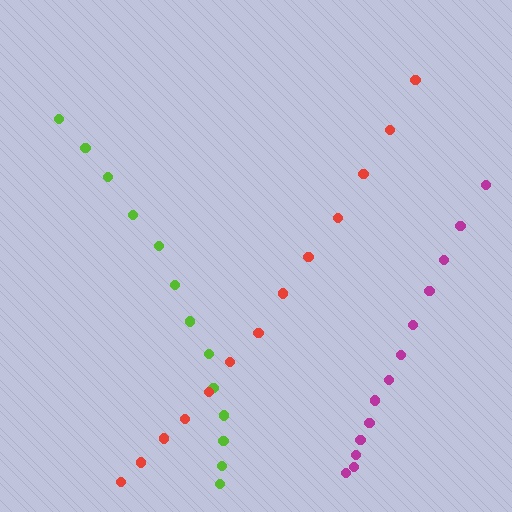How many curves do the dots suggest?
There are 3 distinct paths.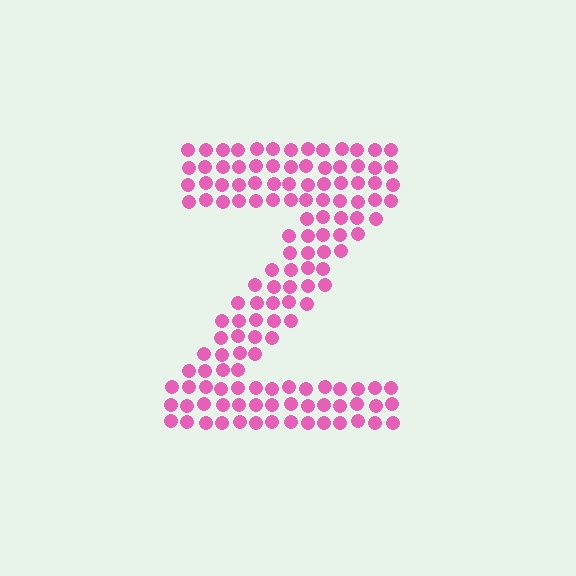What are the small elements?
The small elements are circles.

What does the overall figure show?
The overall figure shows the letter Z.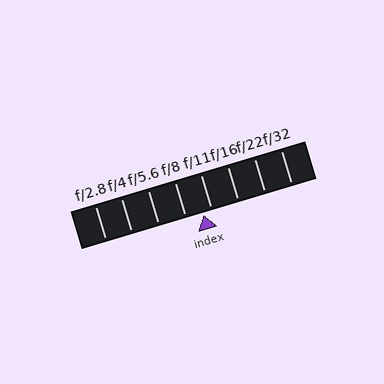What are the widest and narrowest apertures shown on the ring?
The widest aperture shown is f/2.8 and the narrowest is f/32.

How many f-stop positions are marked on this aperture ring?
There are 8 f-stop positions marked.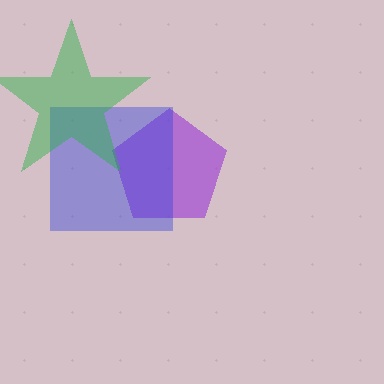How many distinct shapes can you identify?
There are 3 distinct shapes: a purple pentagon, a blue square, a green star.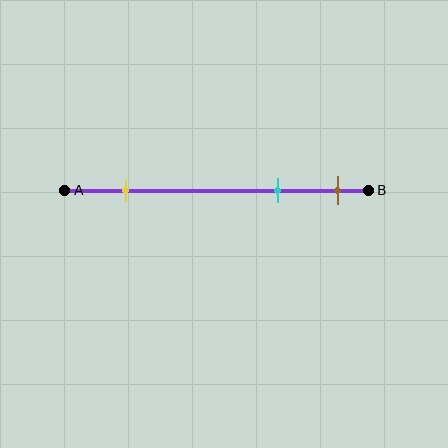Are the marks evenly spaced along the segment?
No, the marks are not evenly spaced.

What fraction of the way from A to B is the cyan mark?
The cyan mark is approximately 70% (0.7) of the way from A to B.